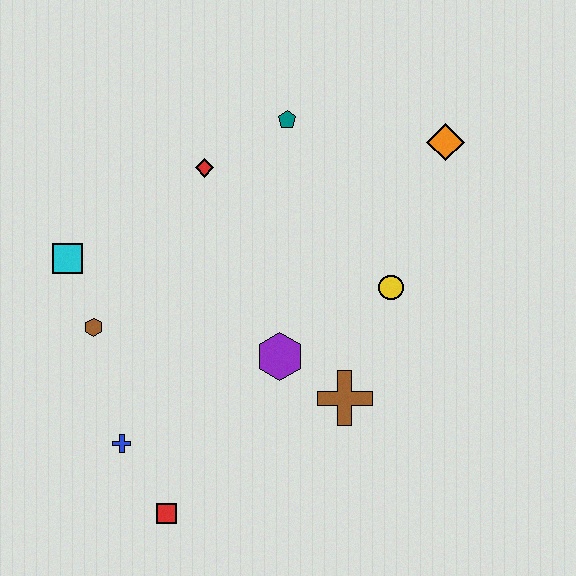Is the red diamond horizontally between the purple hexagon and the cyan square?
Yes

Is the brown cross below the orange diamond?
Yes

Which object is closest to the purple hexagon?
The brown cross is closest to the purple hexagon.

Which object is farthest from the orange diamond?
The red square is farthest from the orange diamond.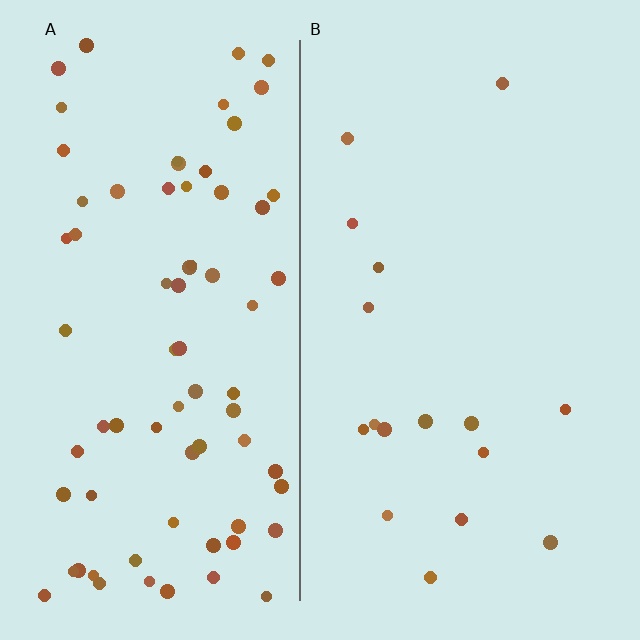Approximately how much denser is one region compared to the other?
Approximately 4.4× — region A over region B.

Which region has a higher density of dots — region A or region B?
A (the left).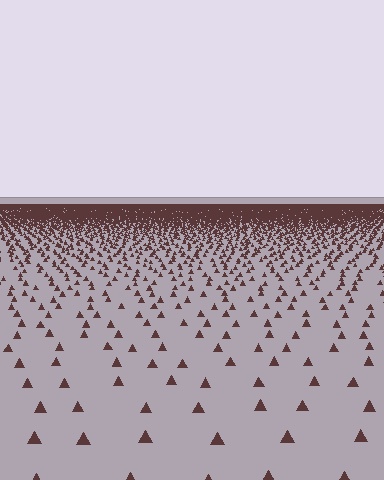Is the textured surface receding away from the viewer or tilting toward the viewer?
The surface is receding away from the viewer. Texture elements get smaller and denser toward the top.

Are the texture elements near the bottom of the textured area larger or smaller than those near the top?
Larger. Near the bottom, elements are closer to the viewer and appear at a bigger on-screen size.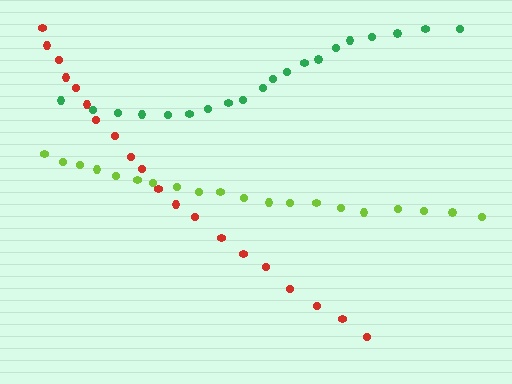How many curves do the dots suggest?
There are 3 distinct paths.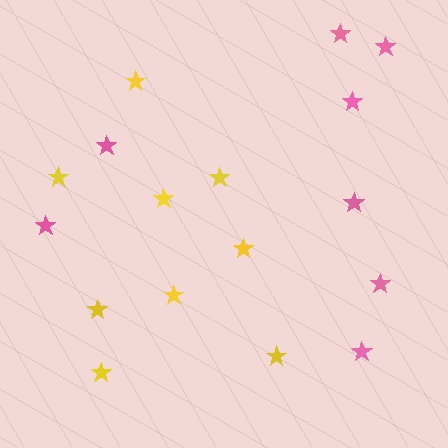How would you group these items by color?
There are 2 groups: one group of yellow stars (9) and one group of pink stars (8).